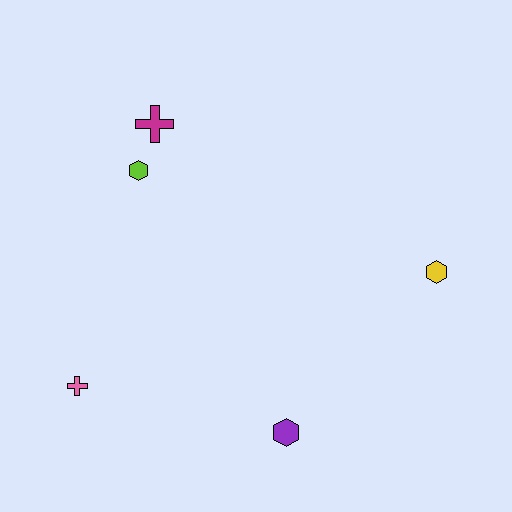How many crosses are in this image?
There are 2 crosses.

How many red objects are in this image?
There are no red objects.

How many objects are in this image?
There are 5 objects.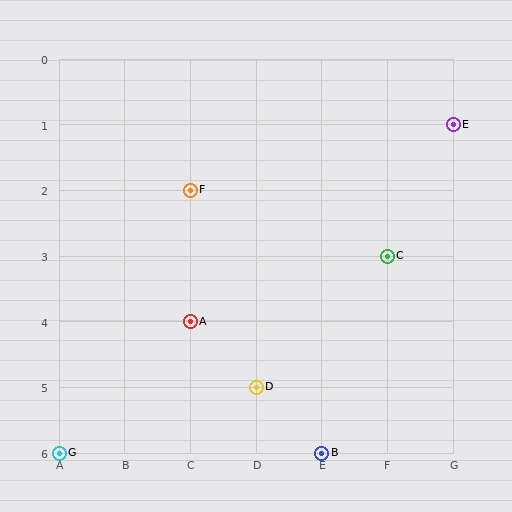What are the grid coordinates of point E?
Point E is at grid coordinates (G, 1).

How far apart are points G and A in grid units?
Points G and A are 2 columns and 2 rows apart (about 2.8 grid units diagonally).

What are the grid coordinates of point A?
Point A is at grid coordinates (C, 4).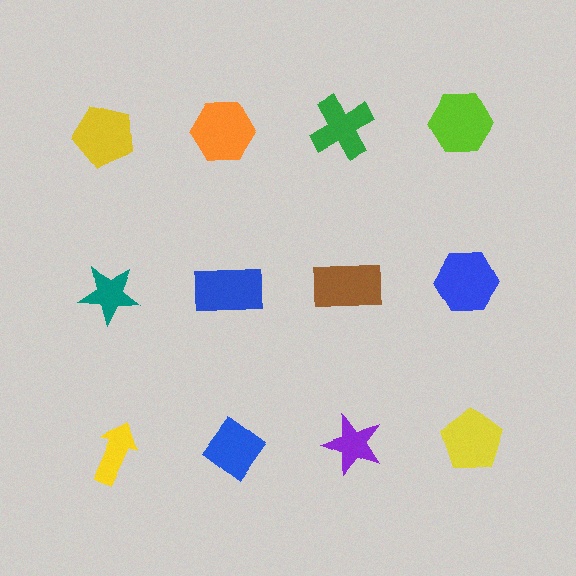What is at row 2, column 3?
A brown rectangle.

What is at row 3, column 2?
A blue diamond.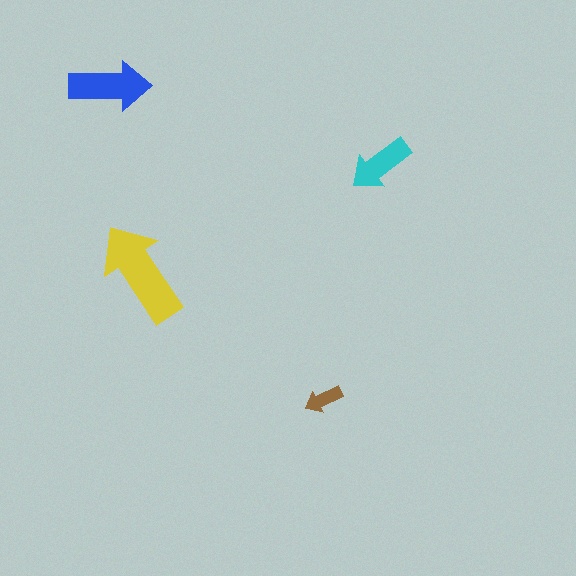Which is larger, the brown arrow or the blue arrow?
The blue one.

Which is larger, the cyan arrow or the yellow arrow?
The yellow one.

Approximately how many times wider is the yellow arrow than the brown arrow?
About 2.5 times wider.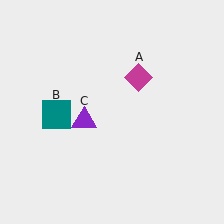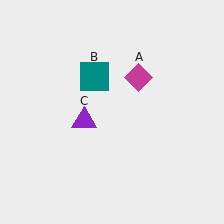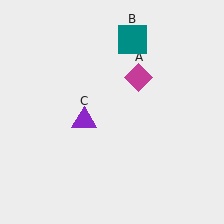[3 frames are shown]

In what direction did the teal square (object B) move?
The teal square (object B) moved up and to the right.